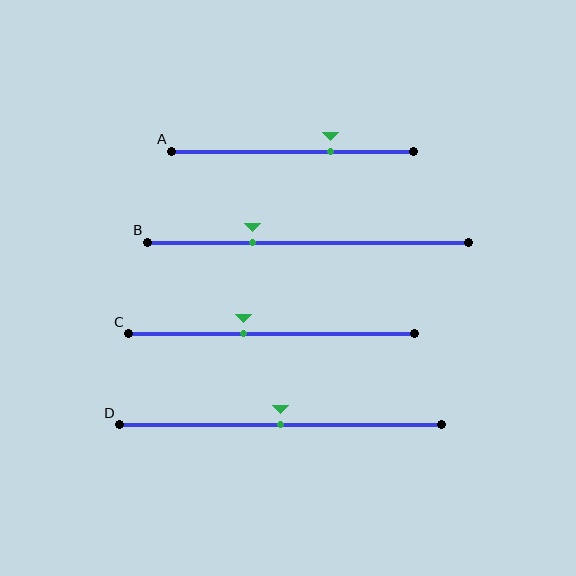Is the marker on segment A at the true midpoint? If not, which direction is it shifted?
No, the marker on segment A is shifted to the right by about 16% of the segment length.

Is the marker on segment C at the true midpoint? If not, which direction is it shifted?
No, the marker on segment C is shifted to the left by about 10% of the segment length.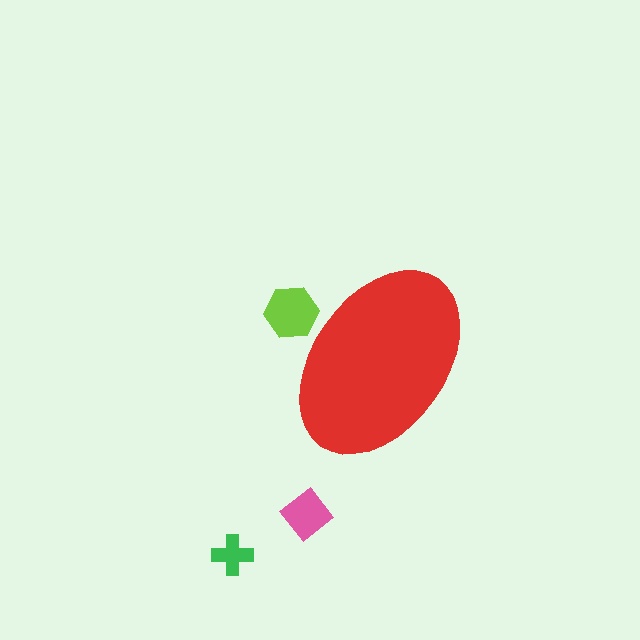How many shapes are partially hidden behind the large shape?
1 shape is partially hidden.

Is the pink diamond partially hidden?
No, the pink diamond is fully visible.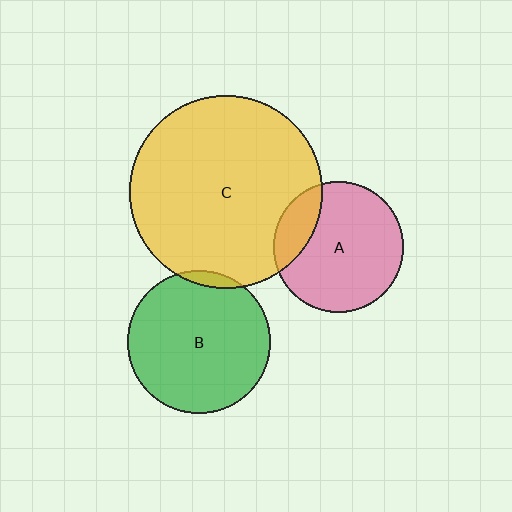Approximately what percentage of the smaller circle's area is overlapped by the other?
Approximately 20%.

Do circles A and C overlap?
Yes.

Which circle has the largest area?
Circle C (yellow).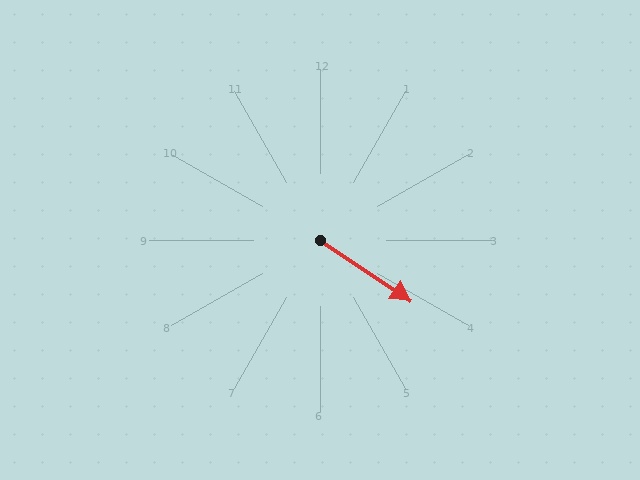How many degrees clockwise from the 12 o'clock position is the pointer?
Approximately 124 degrees.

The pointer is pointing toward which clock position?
Roughly 4 o'clock.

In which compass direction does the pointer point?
Southeast.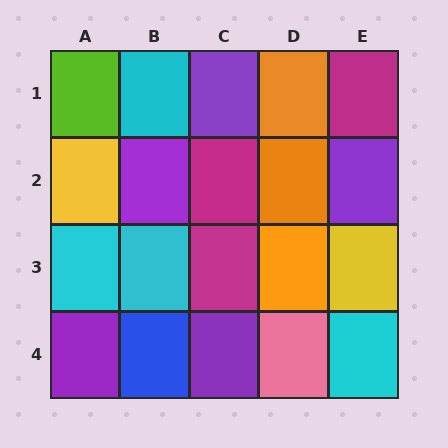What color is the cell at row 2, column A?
Yellow.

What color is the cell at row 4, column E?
Cyan.